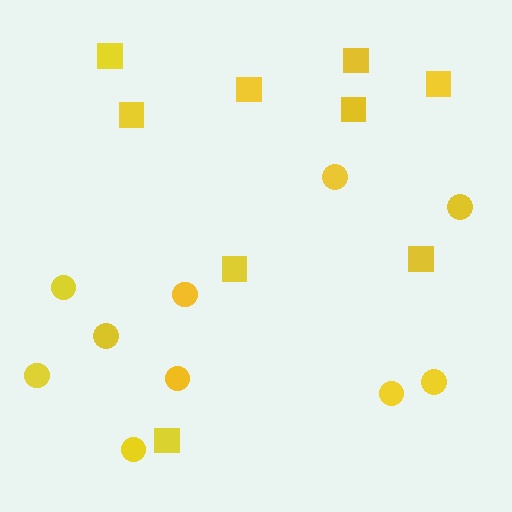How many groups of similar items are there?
There are 2 groups: one group of circles (10) and one group of squares (9).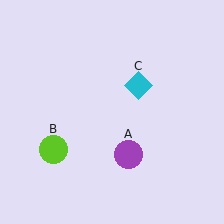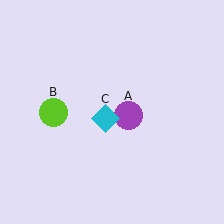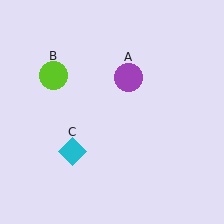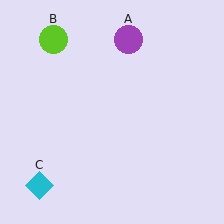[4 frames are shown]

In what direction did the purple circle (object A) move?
The purple circle (object A) moved up.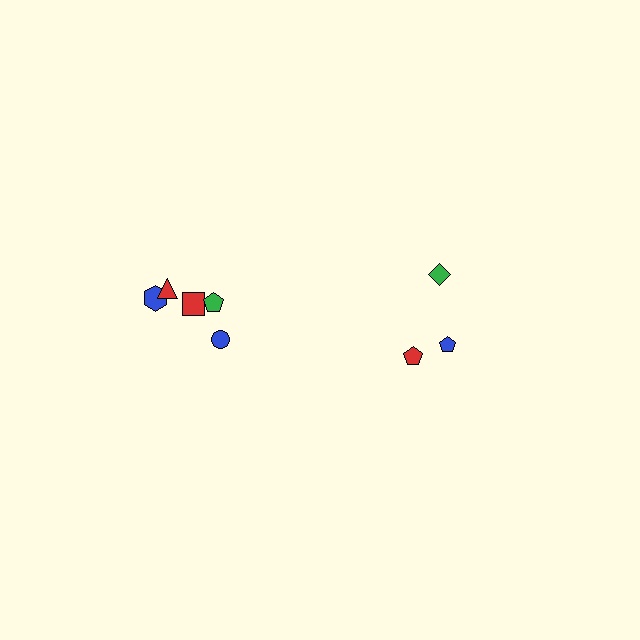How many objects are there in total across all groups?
There are 8 objects.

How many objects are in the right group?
There are 3 objects.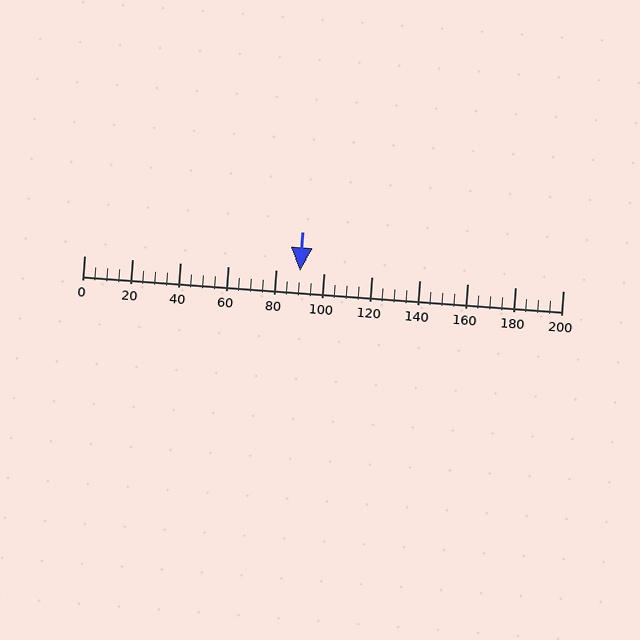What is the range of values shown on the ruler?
The ruler shows values from 0 to 200.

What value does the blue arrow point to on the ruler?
The blue arrow points to approximately 90.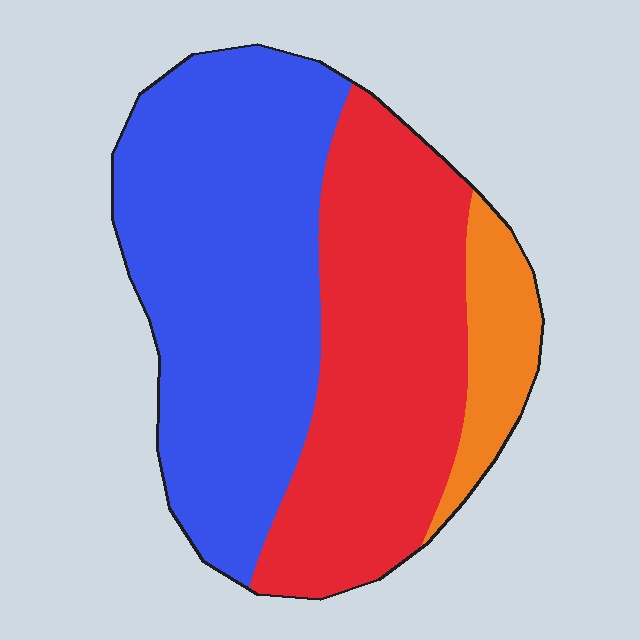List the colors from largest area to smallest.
From largest to smallest: blue, red, orange.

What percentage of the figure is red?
Red covers roughly 40% of the figure.